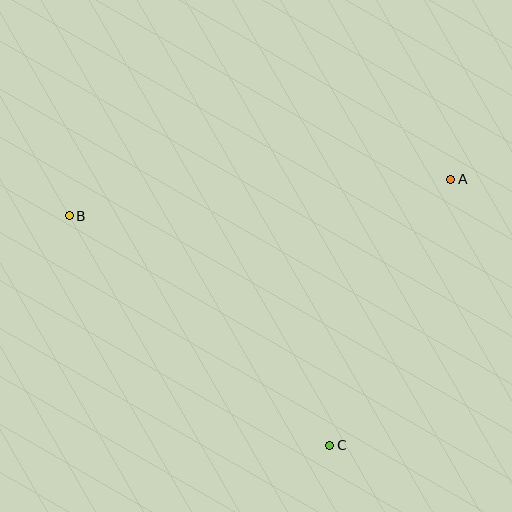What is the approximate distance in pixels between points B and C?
The distance between B and C is approximately 347 pixels.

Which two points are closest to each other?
Points A and C are closest to each other.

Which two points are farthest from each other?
Points A and B are farthest from each other.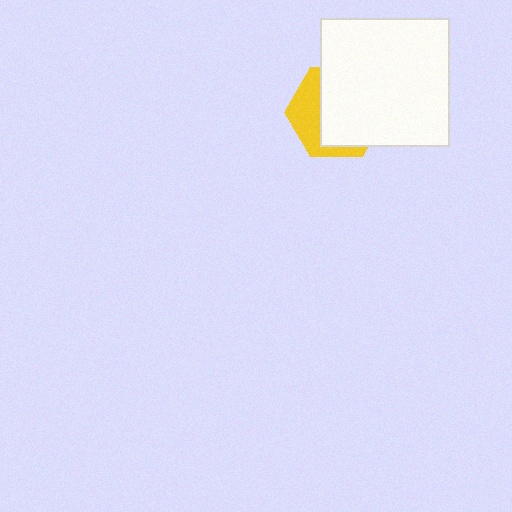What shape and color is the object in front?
The object in front is a white square.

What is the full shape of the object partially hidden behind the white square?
The partially hidden object is a yellow hexagon.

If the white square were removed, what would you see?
You would see the complete yellow hexagon.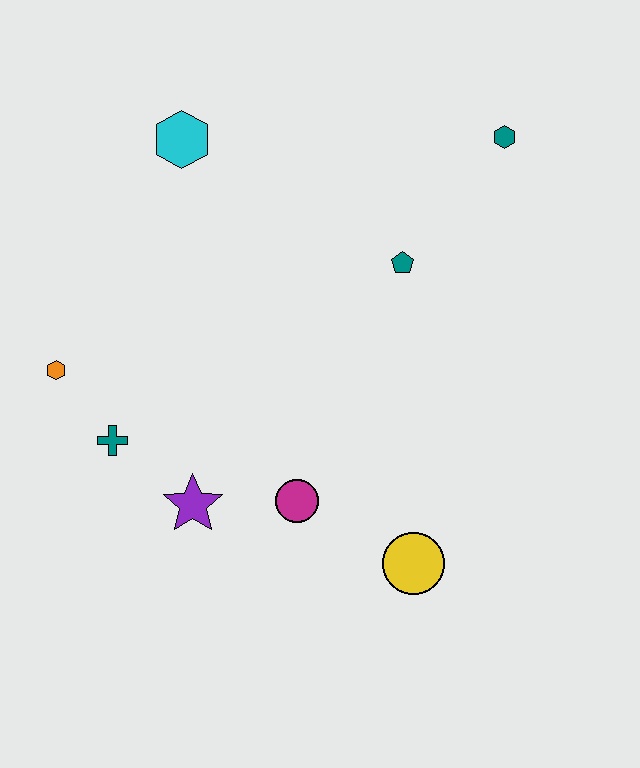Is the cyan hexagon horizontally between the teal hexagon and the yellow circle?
No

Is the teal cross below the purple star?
No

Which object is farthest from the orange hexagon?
The teal hexagon is farthest from the orange hexagon.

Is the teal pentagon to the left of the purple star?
No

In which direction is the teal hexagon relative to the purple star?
The teal hexagon is above the purple star.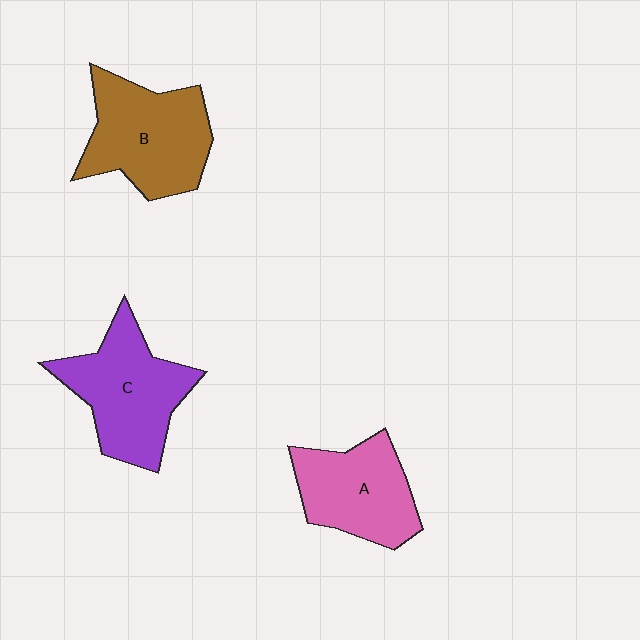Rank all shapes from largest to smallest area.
From largest to smallest: B (brown), C (purple), A (pink).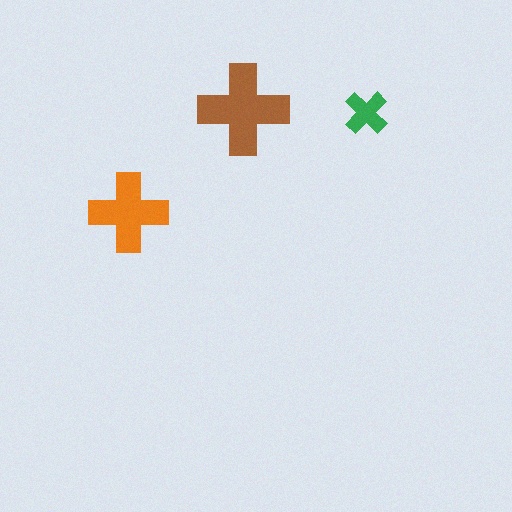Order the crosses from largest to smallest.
the brown one, the orange one, the green one.